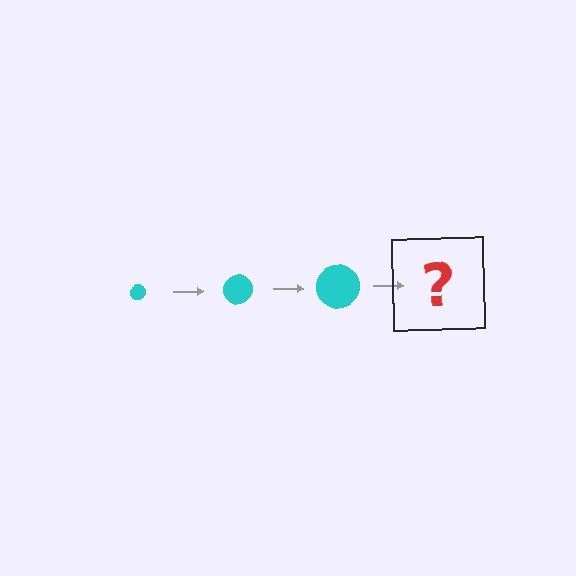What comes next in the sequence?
The next element should be a cyan circle, larger than the previous one.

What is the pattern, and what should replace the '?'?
The pattern is that the circle gets progressively larger each step. The '?' should be a cyan circle, larger than the previous one.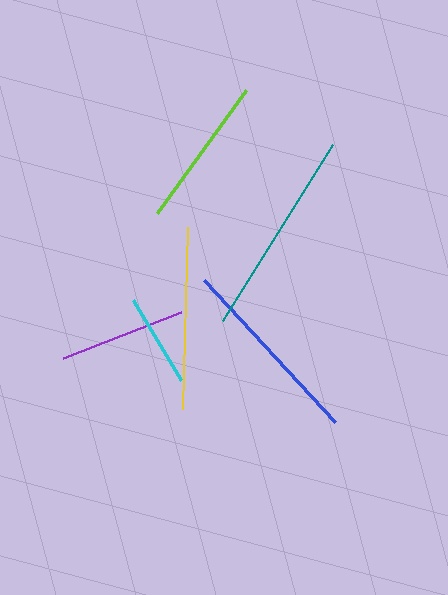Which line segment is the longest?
The teal line is the longest at approximately 208 pixels.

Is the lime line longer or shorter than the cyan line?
The lime line is longer than the cyan line.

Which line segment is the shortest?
The cyan line is the shortest at approximately 93 pixels.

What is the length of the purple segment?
The purple segment is approximately 126 pixels long.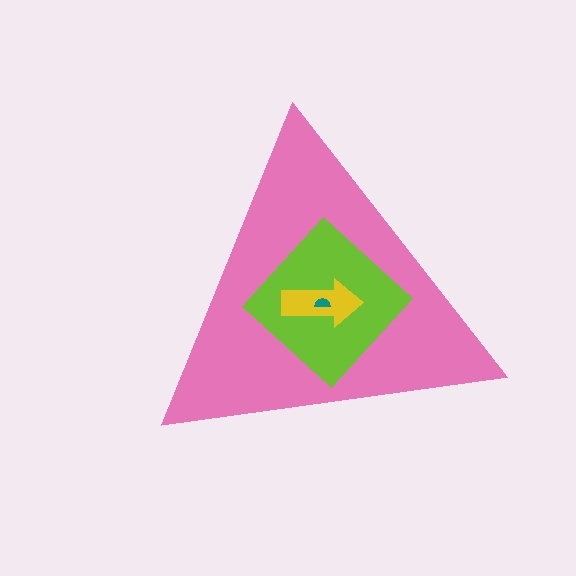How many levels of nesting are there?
4.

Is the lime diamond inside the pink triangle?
Yes.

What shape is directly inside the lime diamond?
The yellow arrow.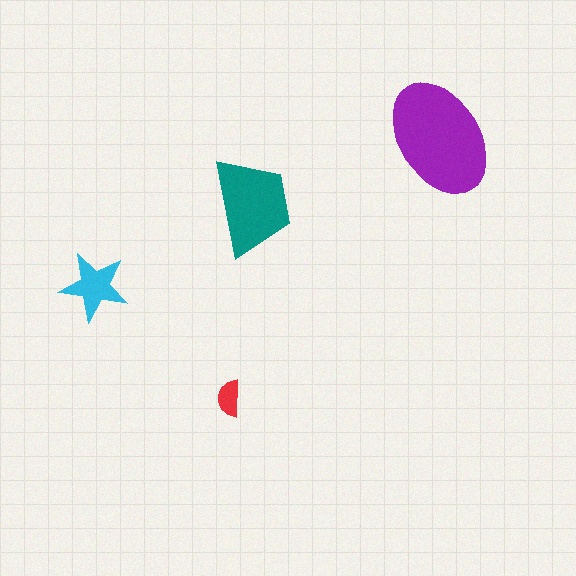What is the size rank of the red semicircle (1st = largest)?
4th.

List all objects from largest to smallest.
The purple ellipse, the teal trapezoid, the cyan star, the red semicircle.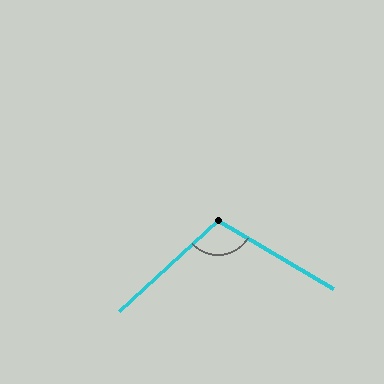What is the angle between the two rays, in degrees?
Approximately 106 degrees.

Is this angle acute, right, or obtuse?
It is obtuse.